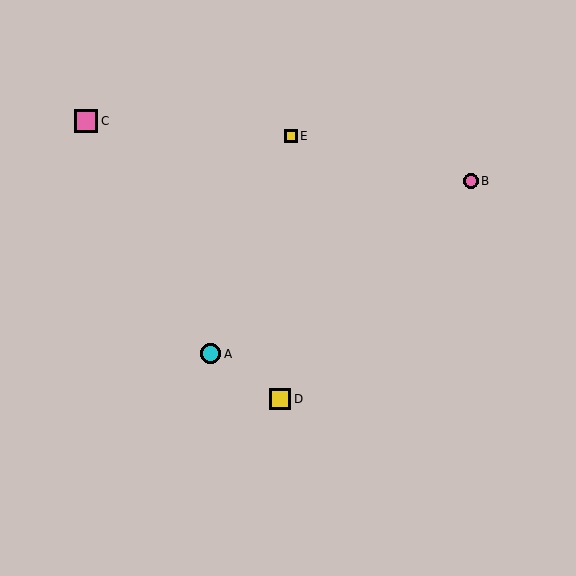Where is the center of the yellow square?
The center of the yellow square is at (280, 399).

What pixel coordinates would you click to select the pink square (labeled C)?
Click at (86, 121) to select the pink square C.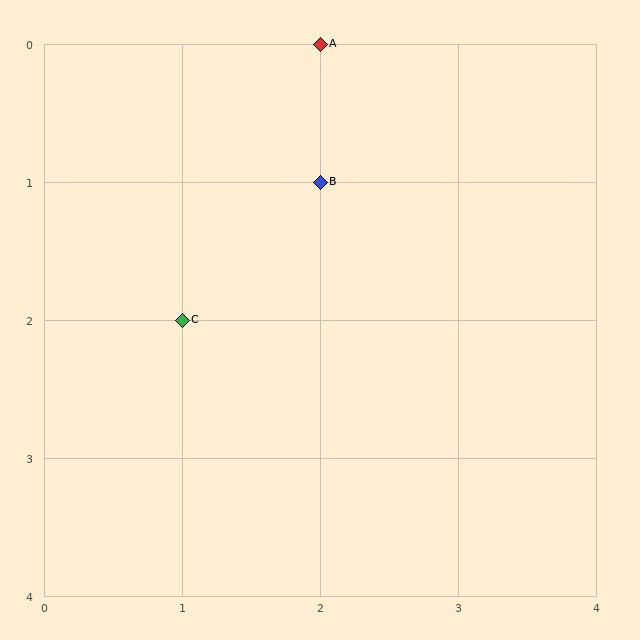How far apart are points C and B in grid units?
Points C and B are 1 column and 1 row apart (about 1.4 grid units diagonally).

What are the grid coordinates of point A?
Point A is at grid coordinates (2, 0).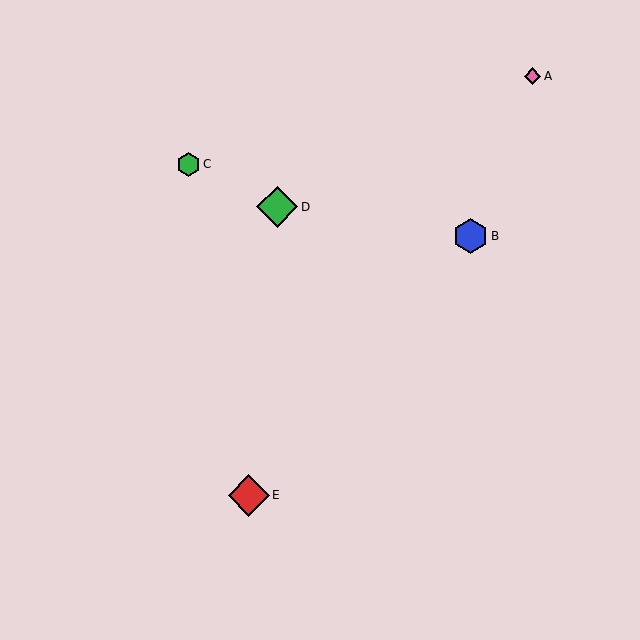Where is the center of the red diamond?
The center of the red diamond is at (249, 495).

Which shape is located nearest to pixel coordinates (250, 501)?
The red diamond (labeled E) at (249, 495) is nearest to that location.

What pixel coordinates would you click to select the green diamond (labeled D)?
Click at (277, 207) to select the green diamond D.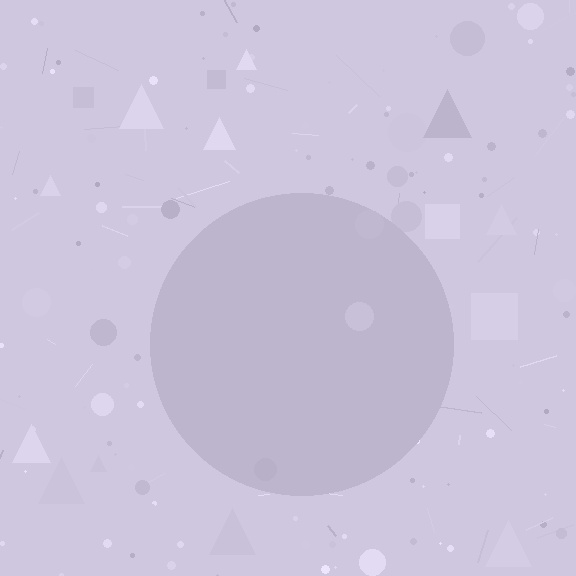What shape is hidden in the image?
A circle is hidden in the image.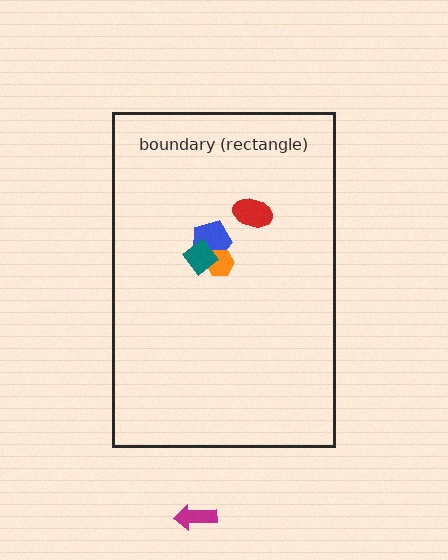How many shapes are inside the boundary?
4 inside, 1 outside.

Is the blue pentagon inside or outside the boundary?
Inside.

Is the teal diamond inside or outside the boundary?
Inside.